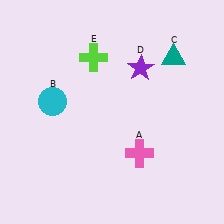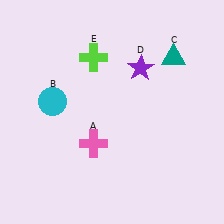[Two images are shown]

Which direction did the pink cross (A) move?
The pink cross (A) moved left.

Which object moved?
The pink cross (A) moved left.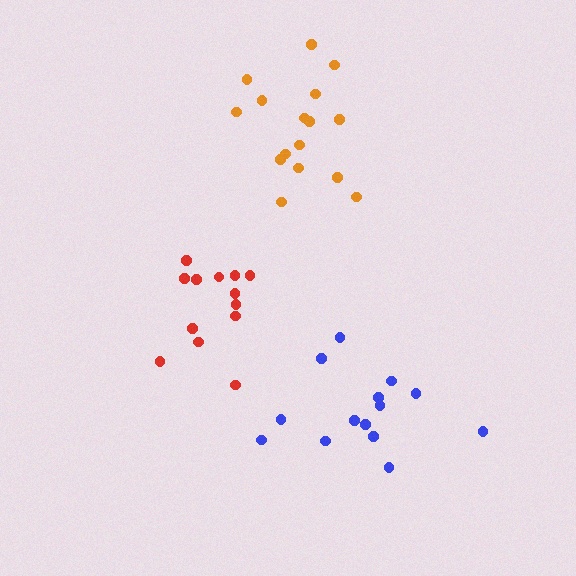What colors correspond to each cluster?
The clusters are colored: orange, blue, red.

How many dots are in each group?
Group 1: 16 dots, Group 2: 14 dots, Group 3: 13 dots (43 total).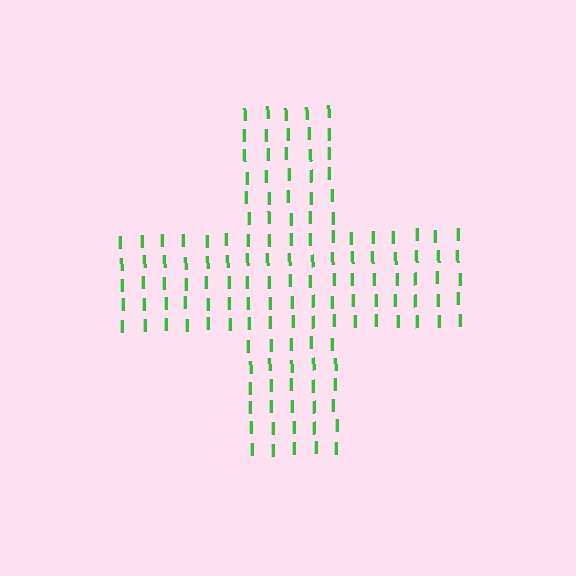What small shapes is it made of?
It is made of small letter I's.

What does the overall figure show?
The overall figure shows a cross.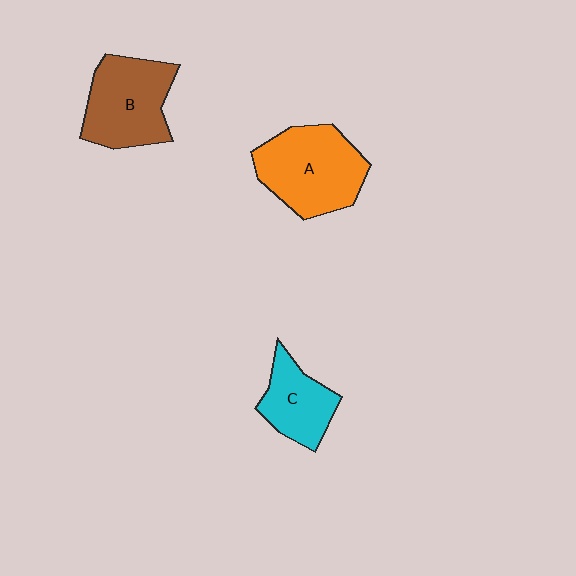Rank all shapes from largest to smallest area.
From largest to smallest: A (orange), B (brown), C (cyan).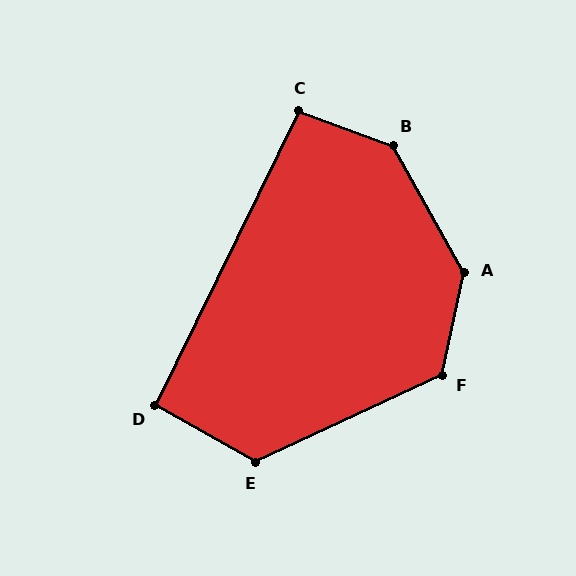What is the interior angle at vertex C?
Approximately 96 degrees (obtuse).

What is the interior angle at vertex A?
Approximately 138 degrees (obtuse).